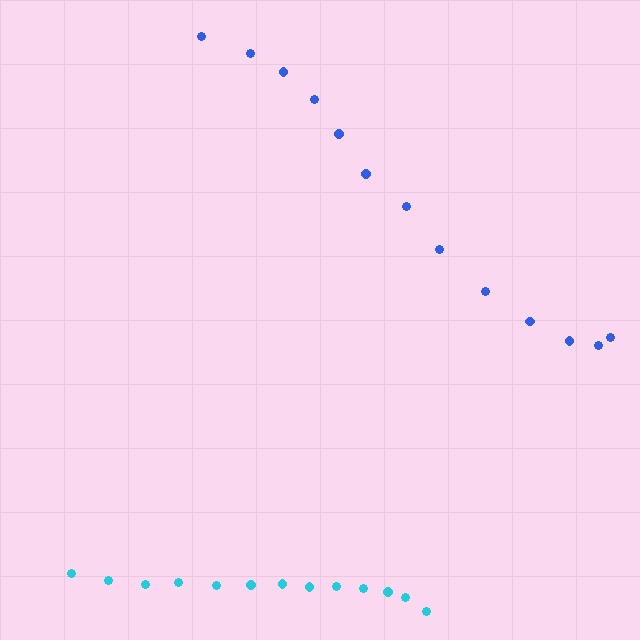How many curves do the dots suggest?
There are 2 distinct paths.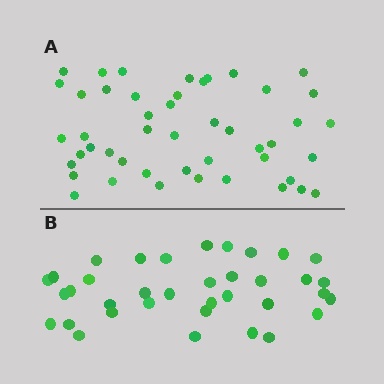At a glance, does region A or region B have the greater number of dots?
Region A (the top region) has more dots.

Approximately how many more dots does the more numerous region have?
Region A has roughly 12 or so more dots than region B.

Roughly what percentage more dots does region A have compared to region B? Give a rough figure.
About 30% more.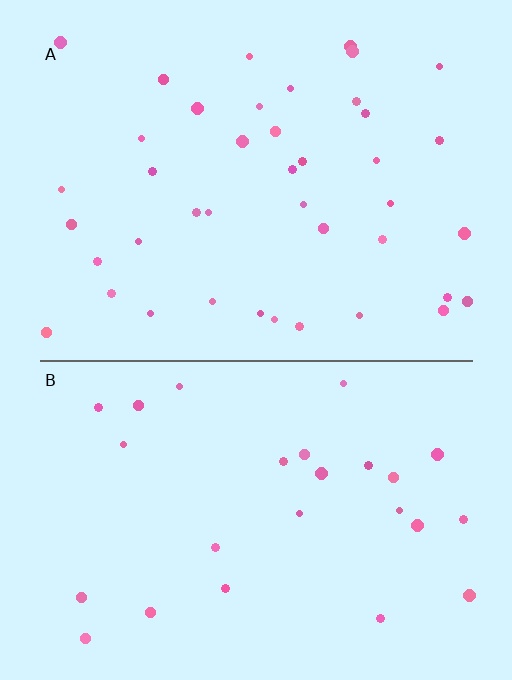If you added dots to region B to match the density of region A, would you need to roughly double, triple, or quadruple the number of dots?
Approximately double.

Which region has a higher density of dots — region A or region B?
A (the top).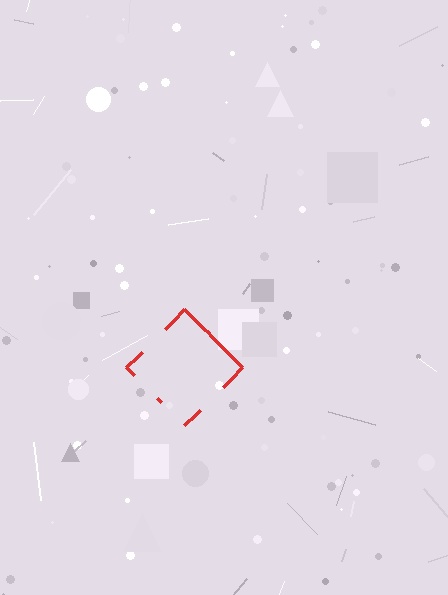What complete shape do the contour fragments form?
The contour fragments form a diamond.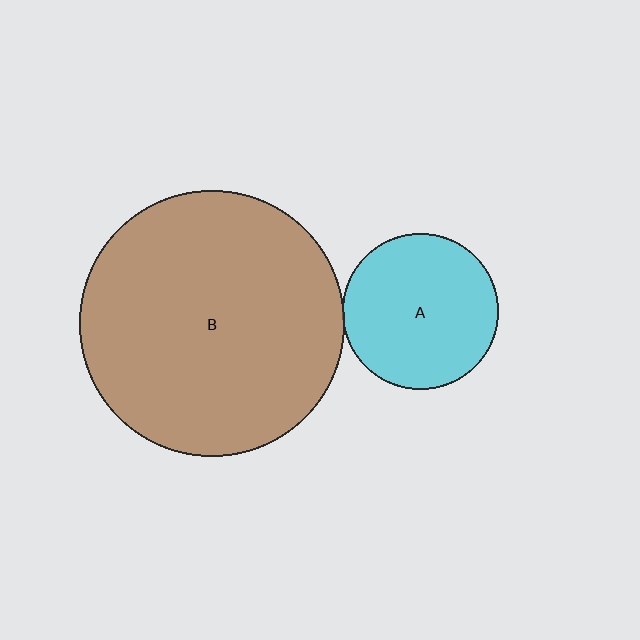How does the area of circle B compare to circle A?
Approximately 2.9 times.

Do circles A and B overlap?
Yes.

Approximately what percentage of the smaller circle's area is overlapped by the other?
Approximately 5%.